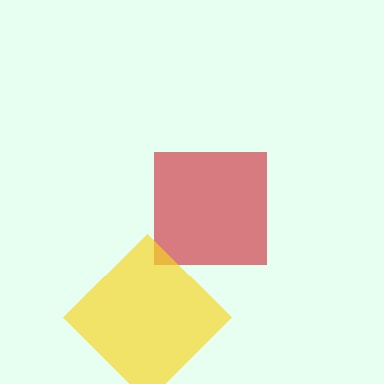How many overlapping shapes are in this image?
There are 2 overlapping shapes in the image.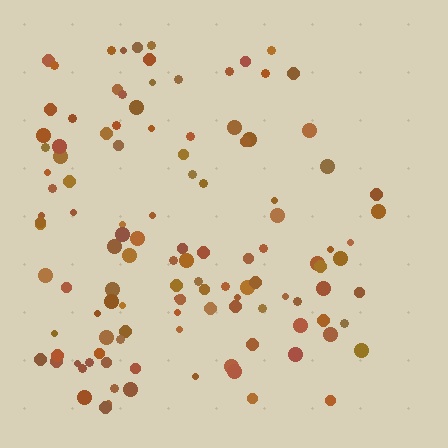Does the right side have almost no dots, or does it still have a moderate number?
Still a moderate number, just noticeably fewer than the left.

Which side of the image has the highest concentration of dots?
The left.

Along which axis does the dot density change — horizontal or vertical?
Horizontal.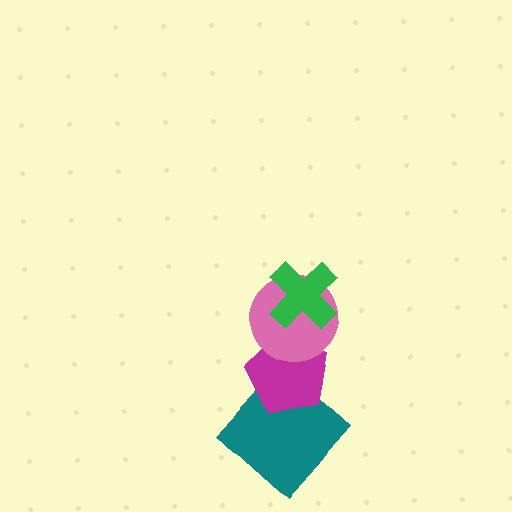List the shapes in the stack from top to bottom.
From top to bottom: the green cross, the pink circle, the magenta pentagon, the teal diamond.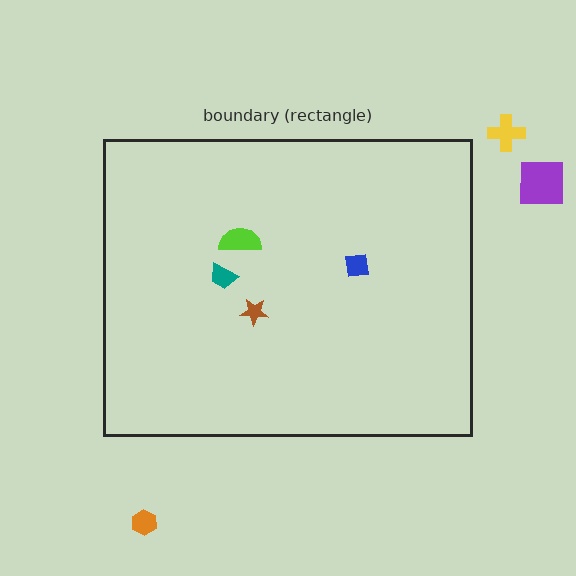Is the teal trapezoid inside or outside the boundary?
Inside.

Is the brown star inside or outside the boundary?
Inside.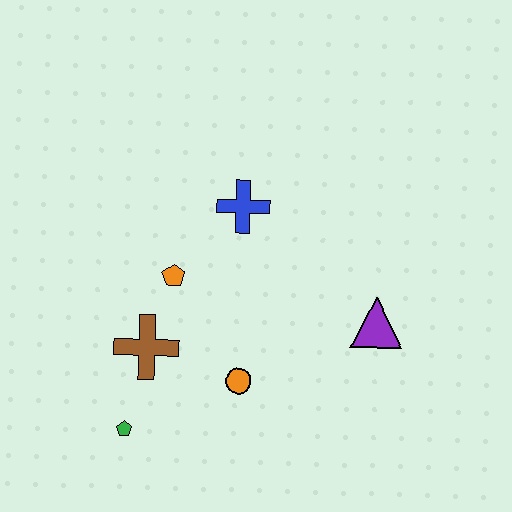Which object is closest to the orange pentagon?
The brown cross is closest to the orange pentagon.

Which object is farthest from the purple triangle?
The green pentagon is farthest from the purple triangle.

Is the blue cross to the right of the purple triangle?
No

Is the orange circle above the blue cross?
No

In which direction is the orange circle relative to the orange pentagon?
The orange circle is below the orange pentagon.